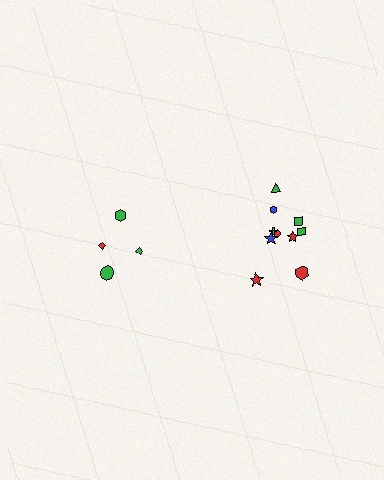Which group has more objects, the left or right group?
The right group.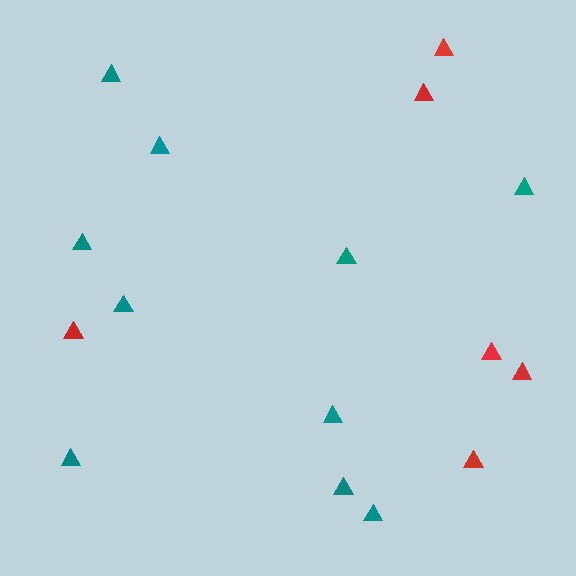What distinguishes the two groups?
There are 2 groups: one group of teal triangles (10) and one group of red triangles (6).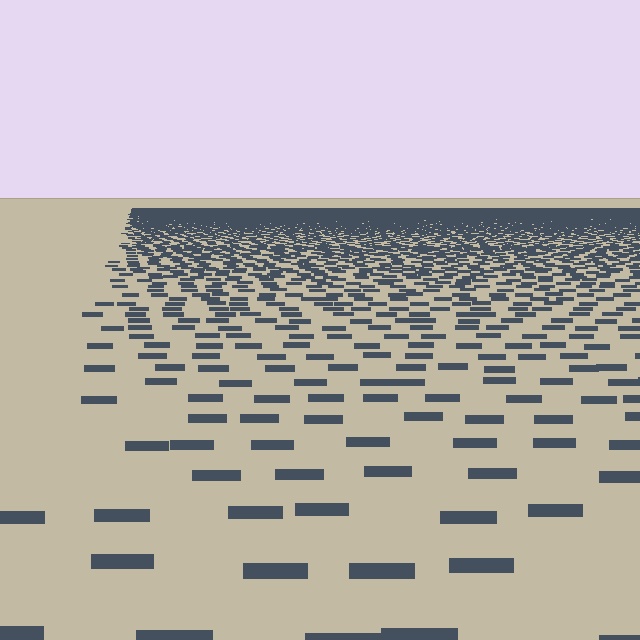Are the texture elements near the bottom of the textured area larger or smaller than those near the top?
Larger. Near the bottom, elements are closer to the viewer and appear at a bigger on-screen size.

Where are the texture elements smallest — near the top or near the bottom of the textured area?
Near the top.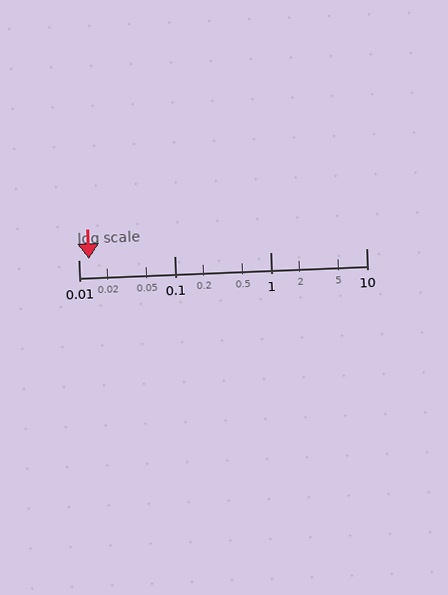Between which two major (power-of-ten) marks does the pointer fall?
The pointer is between 0.01 and 0.1.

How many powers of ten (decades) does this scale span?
The scale spans 3 decades, from 0.01 to 10.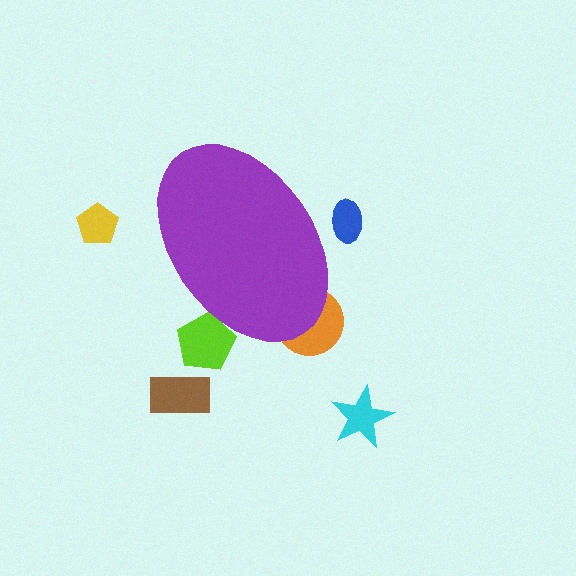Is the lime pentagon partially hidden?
Yes, the lime pentagon is partially hidden behind the purple ellipse.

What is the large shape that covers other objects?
A purple ellipse.